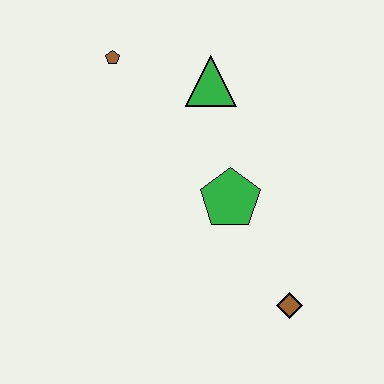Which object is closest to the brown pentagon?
The green triangle is closest to the brown pentagon.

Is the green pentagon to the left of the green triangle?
No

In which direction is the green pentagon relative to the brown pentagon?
The green pentagon is below the brown pentagon.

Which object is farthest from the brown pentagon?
The brown diamond is farthest from the brown pentagon.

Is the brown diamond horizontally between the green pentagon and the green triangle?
No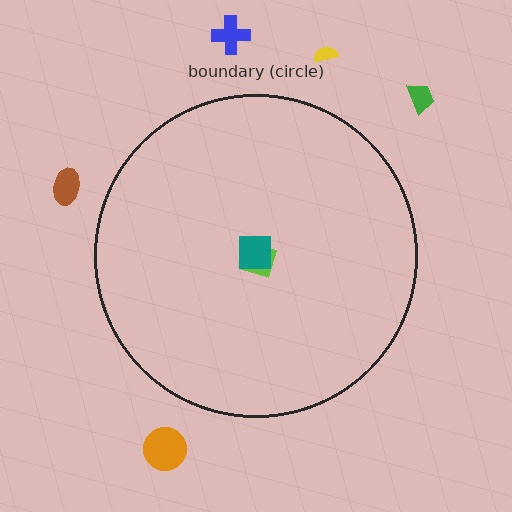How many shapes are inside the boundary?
2 inside, 5 outside.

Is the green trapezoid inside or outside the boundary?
Outside.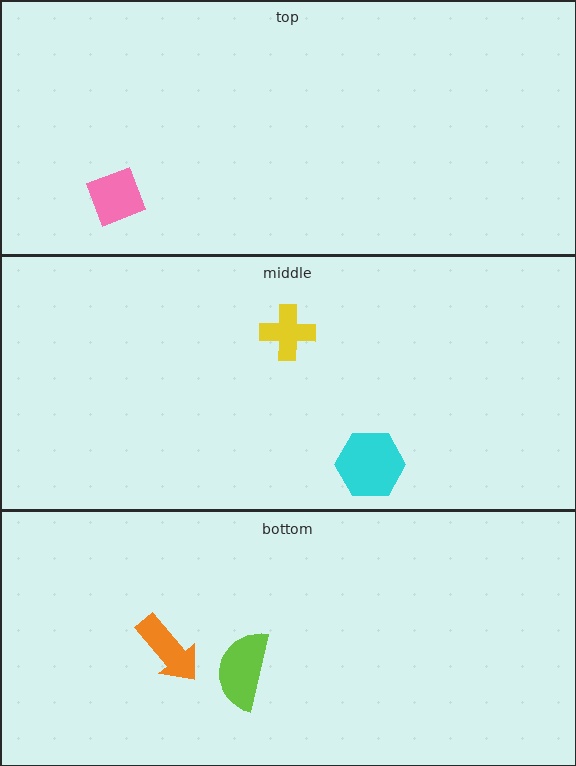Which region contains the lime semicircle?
The bottom region.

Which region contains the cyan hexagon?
The middle region.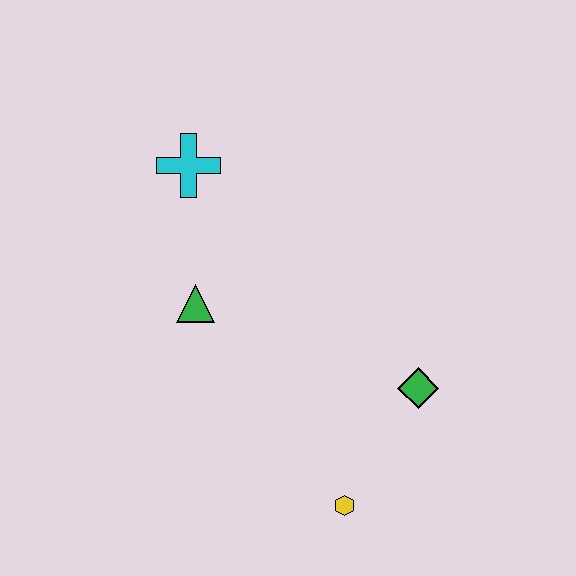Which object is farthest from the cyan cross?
The yellow hexagon is farthest from the cyan cross.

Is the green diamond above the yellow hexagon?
Yes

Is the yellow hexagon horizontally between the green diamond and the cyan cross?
Yes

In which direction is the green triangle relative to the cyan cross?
The green triangle is below the cyan cross.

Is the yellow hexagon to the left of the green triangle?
No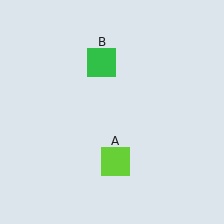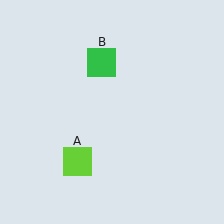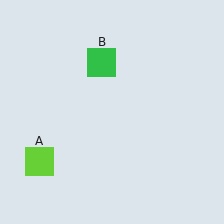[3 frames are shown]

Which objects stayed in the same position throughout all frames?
Green square (object B) remained stationary.